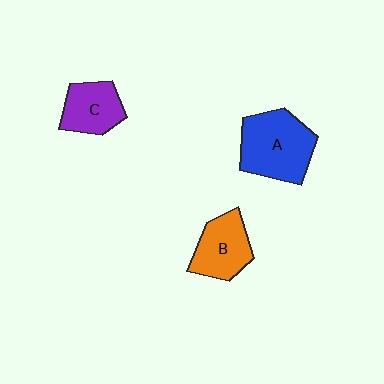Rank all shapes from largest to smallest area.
From largest to smallest: A (blue), B (orange), C (purple).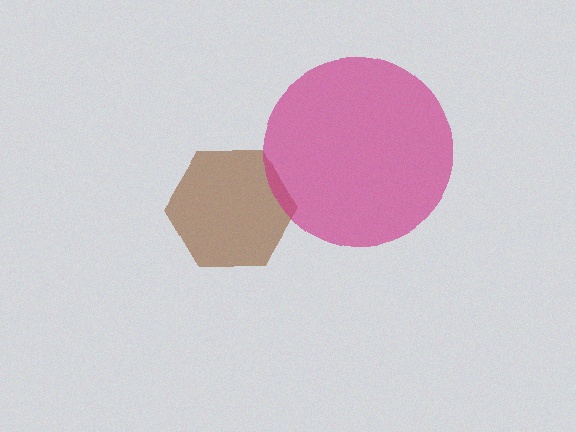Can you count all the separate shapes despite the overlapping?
Yes, there are 2 separate shapes.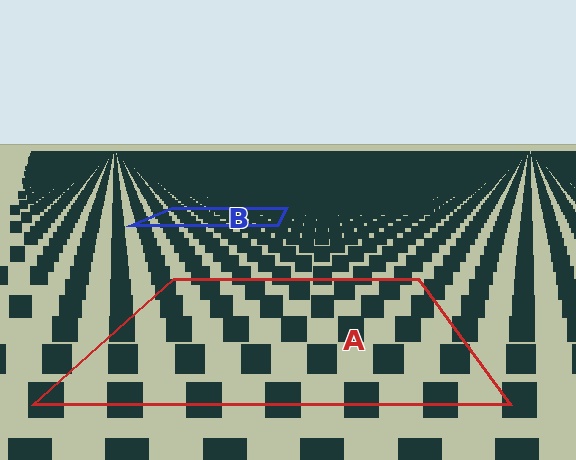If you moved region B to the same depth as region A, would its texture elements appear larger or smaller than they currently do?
They would appear larger. At a closer depth, the same texture elements are projected at a bigger on-screen size.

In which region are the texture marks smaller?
The texture marks are smaller in region B, because it is farther away.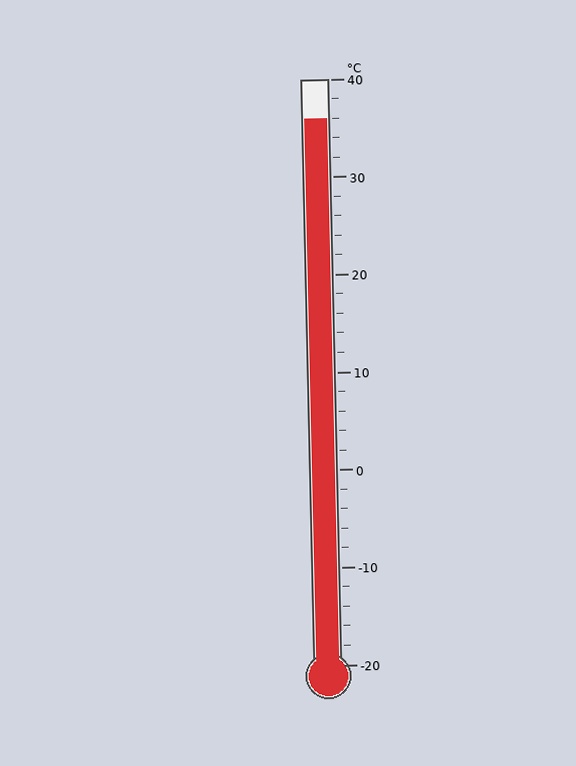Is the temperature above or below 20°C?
The temperature is above 20°C.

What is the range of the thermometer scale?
The thermometer scale ranges from -20°C to 40°C.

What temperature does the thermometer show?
The thermometer shows approximately 36°C.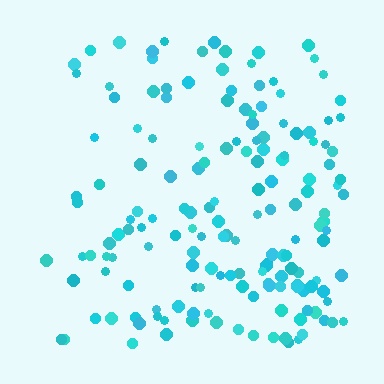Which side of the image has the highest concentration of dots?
The right.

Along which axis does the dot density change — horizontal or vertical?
Horizontal.